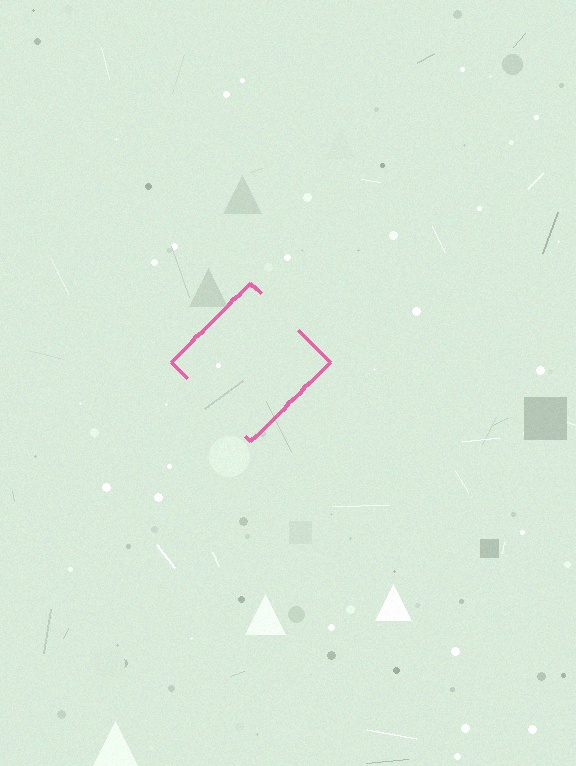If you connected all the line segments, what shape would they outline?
They would outline a diamond.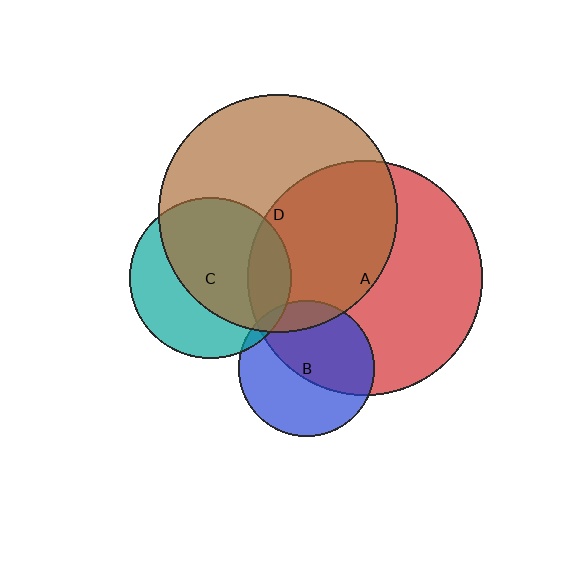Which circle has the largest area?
Circle D (brown).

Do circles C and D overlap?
Yes.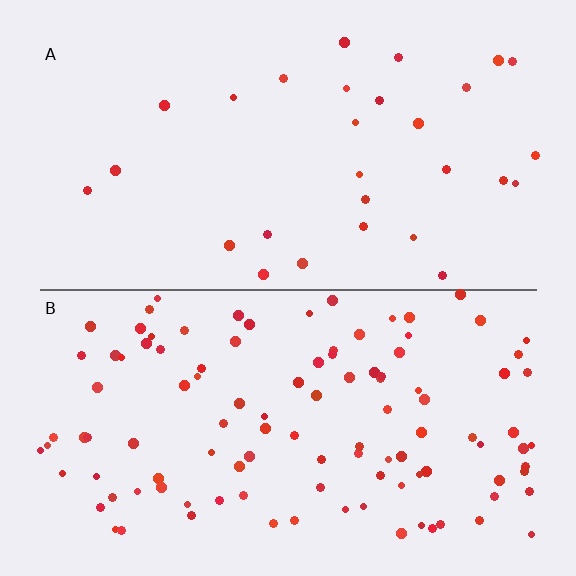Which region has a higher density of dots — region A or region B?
B (the bottom).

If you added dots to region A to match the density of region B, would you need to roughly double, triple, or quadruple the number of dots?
Approximately quadruple.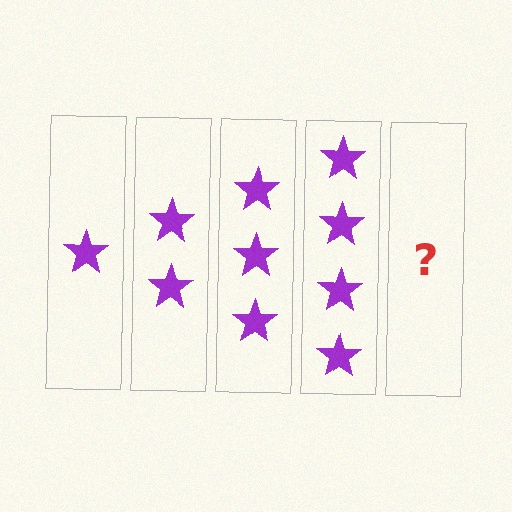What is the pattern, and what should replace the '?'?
The pattern is that each step adds one more star. The '?' should be 5 stars.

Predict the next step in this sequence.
The next step is 5 stars.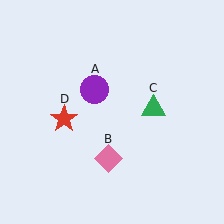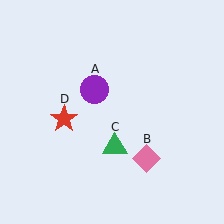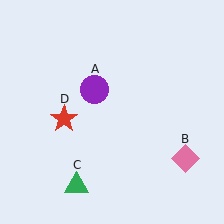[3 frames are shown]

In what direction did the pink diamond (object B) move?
The pink diamond (object B) moved right.